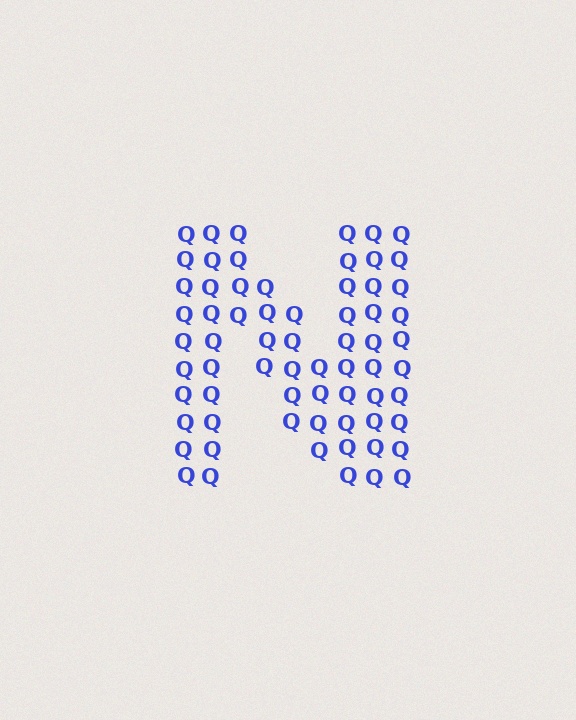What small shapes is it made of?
It is made of small letter Q's.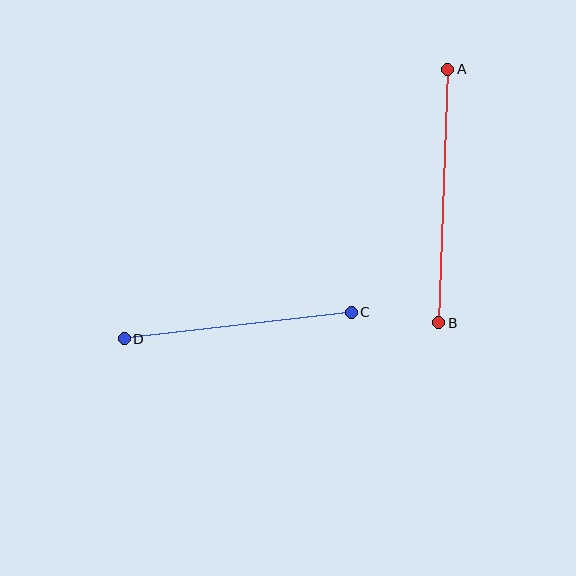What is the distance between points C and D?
The distance is approximately 228 pixels.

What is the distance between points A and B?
The distance is approximately 254 pixels.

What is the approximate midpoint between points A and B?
The midpoint is at approximately (443, 196) pixels.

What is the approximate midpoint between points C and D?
The midpoint is at approximately (238, 326) pixels.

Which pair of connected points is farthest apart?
Points A and B are farthest apart.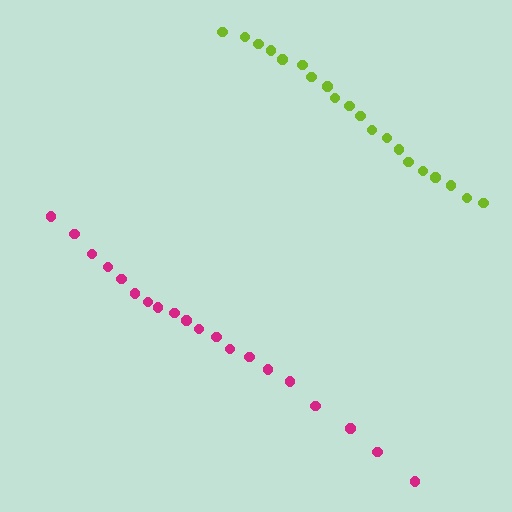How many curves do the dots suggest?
There are 2 distinct paths.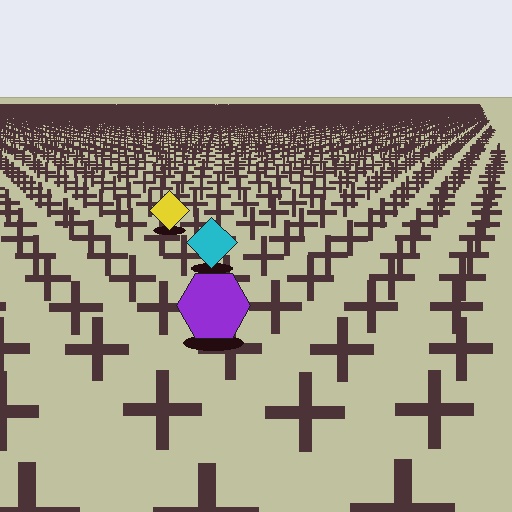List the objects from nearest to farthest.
From nearest to farthest: the purple hexagon, the cyan diamond, the yellow diamond.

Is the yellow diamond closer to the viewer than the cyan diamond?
No. The cyan diamond is closer — you can tell from the texture gradient: the ground texture is coarser near it.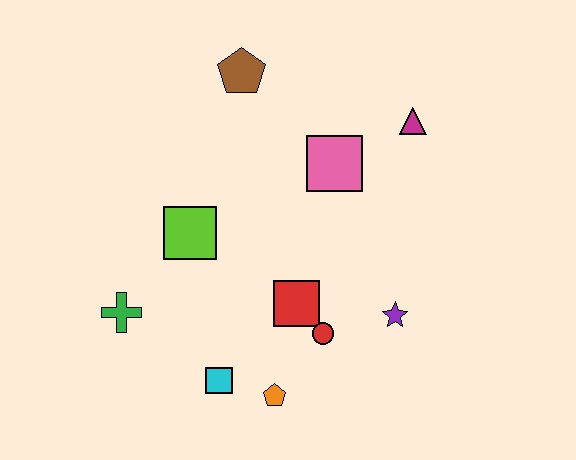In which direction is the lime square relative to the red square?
The lime square is to the left of the red square.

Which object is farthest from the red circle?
The brown pentagon is farthest from the red circle.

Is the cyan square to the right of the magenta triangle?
No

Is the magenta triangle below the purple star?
No